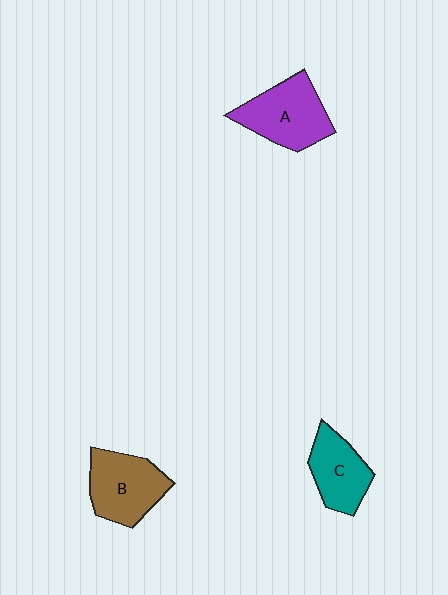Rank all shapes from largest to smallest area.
From largest to smallest: A (purple), B (brown), C (teal).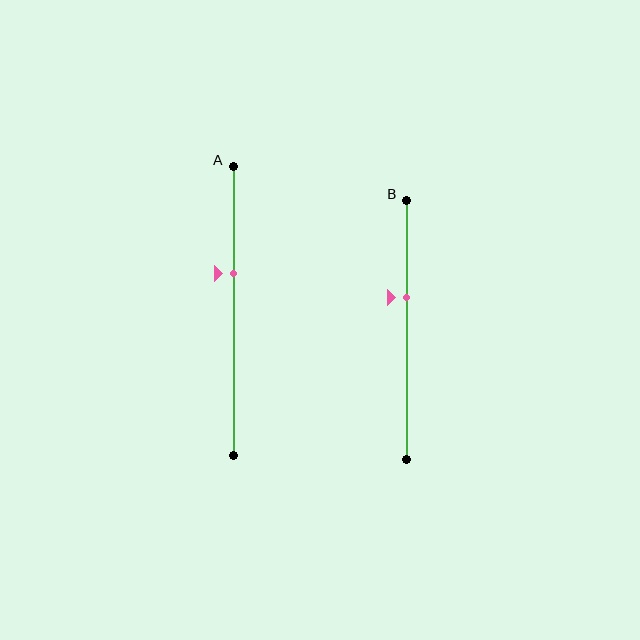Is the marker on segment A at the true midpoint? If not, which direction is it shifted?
No, the marker on segment A is shifted upward by about 13% of the segment length.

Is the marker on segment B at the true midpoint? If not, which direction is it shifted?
No, the marker on segment B is shifted upward by about 13% of the segment length.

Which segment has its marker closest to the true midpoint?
Segment B has its marker closest to the true midpoint.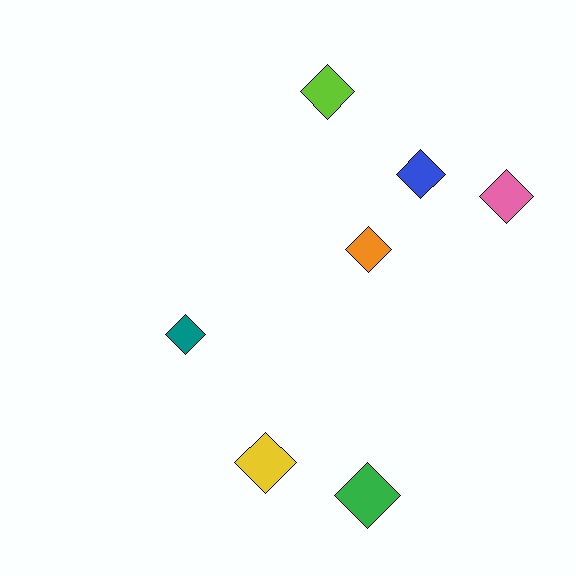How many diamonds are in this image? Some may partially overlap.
There are 7 diamonds.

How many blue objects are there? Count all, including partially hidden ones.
There is 1 blue object.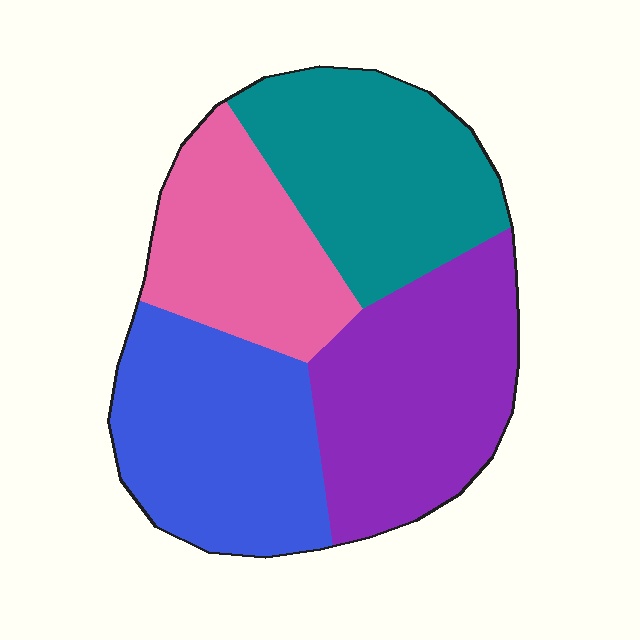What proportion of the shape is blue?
Blue takes up between a quarter and a half of the shape.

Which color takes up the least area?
Pink, at roughly 20%.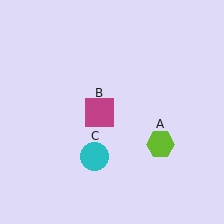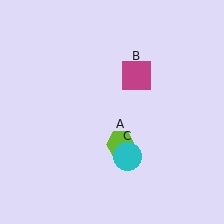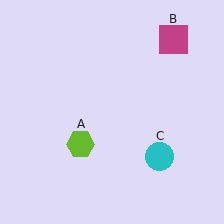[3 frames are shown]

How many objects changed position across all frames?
3 objects changed position: lime hexagon (object A), magenta square (object B), cyan circle (object C).